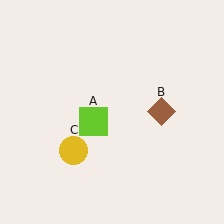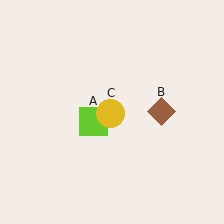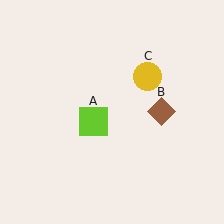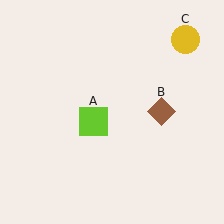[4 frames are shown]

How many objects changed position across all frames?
1 object changed position: yellow circle (object C).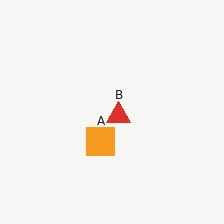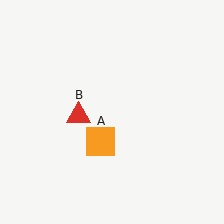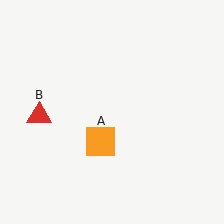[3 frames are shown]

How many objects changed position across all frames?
1 object changed position: red triangle (object B).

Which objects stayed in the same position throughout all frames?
Orange square (object A) remained stationary.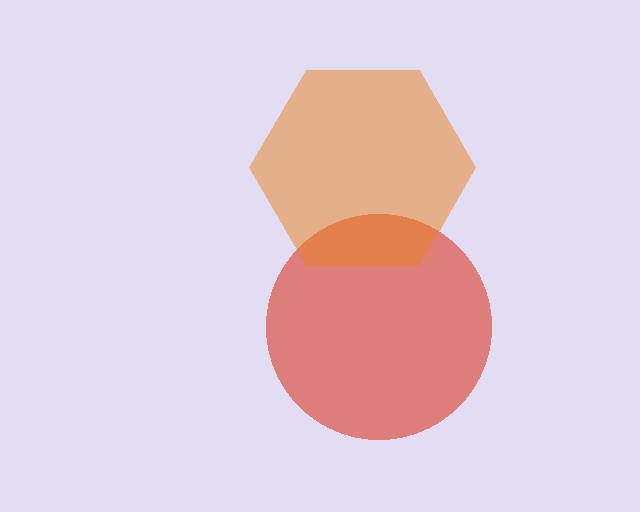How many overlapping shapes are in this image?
There are 2 overlapping shapes in the image.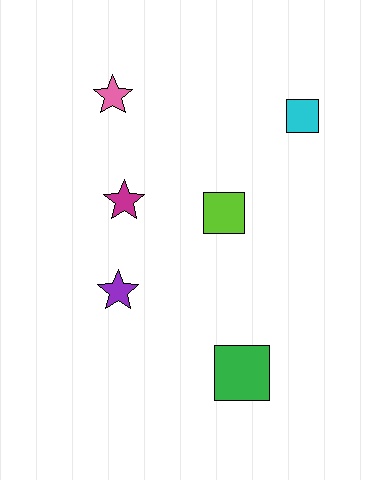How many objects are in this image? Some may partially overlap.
There are 6 objects.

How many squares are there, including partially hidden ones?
There are 3 squares.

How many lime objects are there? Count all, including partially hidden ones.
There is 1 lime object.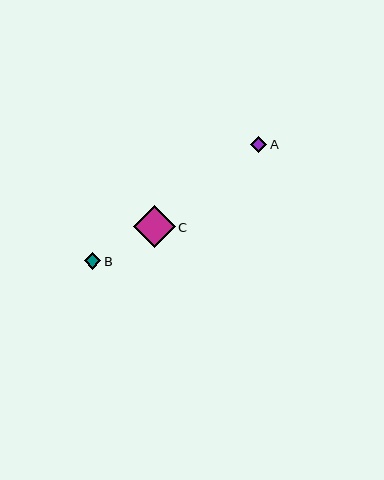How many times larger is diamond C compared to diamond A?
Diamond C is approximately 2.5 times the size of diamond A.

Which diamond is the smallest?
Diamond A is the smallest with a size of approximately 16 pixels.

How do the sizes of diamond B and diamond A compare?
Diamond B and diamond A are approximately the same size.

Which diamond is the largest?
Diamond C is the largest with a size of approximately 42 pixels.